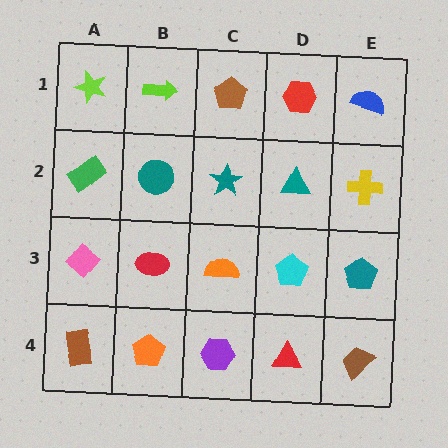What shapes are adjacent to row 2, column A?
A lime star (row 1, column A), a pink diamond (row 3, column A), a teal circle (row 2, column B).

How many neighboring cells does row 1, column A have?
2.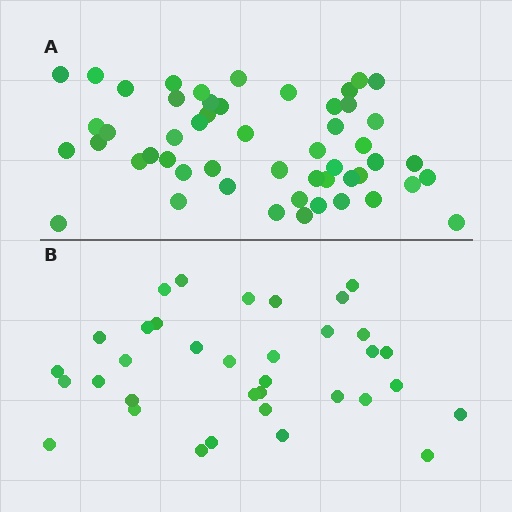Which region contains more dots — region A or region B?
Region A (the top region) has more dots.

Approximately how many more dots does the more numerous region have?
Region A has approximately 15 more dots than region B.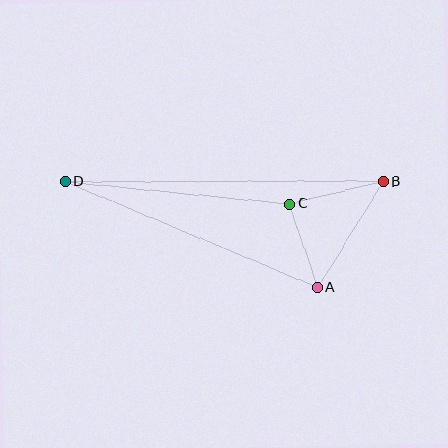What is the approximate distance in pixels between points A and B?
The distance between A and B is approximately 124 pixels.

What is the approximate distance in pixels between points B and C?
The distance between B and C is approximately 96 pixels.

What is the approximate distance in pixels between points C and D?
The distance between C and D is approximately 225 pixels.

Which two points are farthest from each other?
Points B and D are farthest from each other.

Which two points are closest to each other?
Points A and C are closest to each other.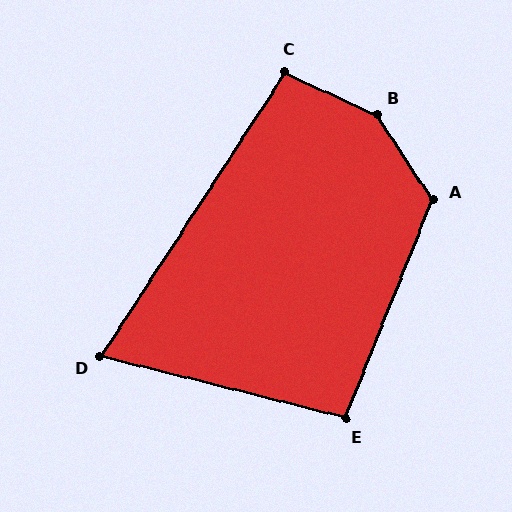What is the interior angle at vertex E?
Approximately 98 degrees (obtuse).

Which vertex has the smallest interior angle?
D, at approximately 71 degrees.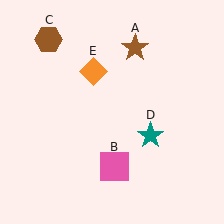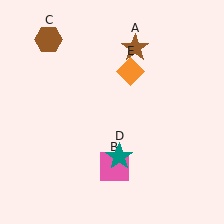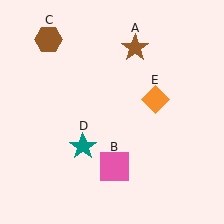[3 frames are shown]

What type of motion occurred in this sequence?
The teal star (object D), orange diamond (object E) rotated clockwise around the center of the scene.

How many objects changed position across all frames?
2 objects changed position: teal star (object D), orange diamond (object E).